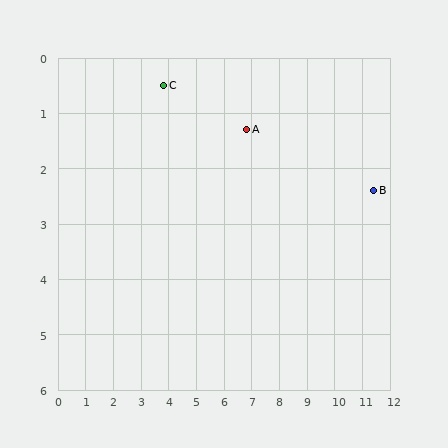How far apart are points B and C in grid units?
Points B and C are about 7.8 grid units apart.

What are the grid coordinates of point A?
Point A is at approximately (6.8, 1.3).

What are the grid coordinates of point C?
Point C is at approximately (3.8, 0.5).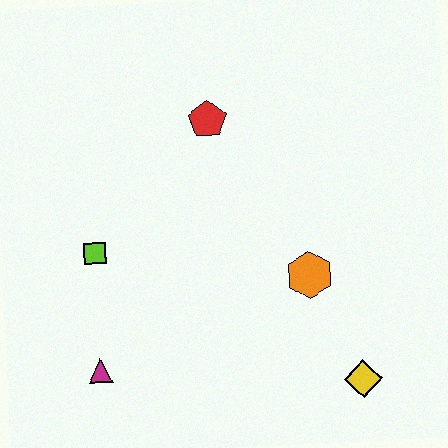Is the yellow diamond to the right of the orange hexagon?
Yes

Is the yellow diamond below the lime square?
Yes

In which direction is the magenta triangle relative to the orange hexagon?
The magenta triangle is to the left of the orange hexagon.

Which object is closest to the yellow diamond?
The orange hexagon is closest to the yellow diamond.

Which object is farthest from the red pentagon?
The yellow diamond is farthest from the red pentagon.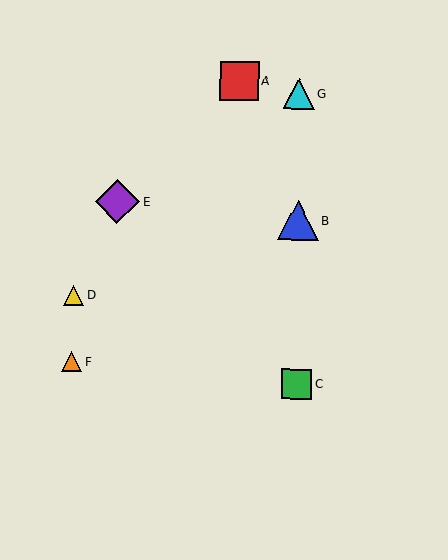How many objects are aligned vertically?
3 objects (B, C, G) are aligned vertically.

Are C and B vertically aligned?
Yes, both are at x≈297.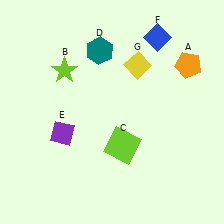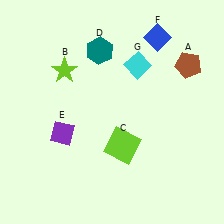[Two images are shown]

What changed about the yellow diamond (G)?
In Image 1, G is yellow. In Image 2, it changed to cyan.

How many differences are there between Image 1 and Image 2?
There are 2 differences between the two images.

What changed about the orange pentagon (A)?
In Image 1, A is orange. In Image 2, it changed to brown.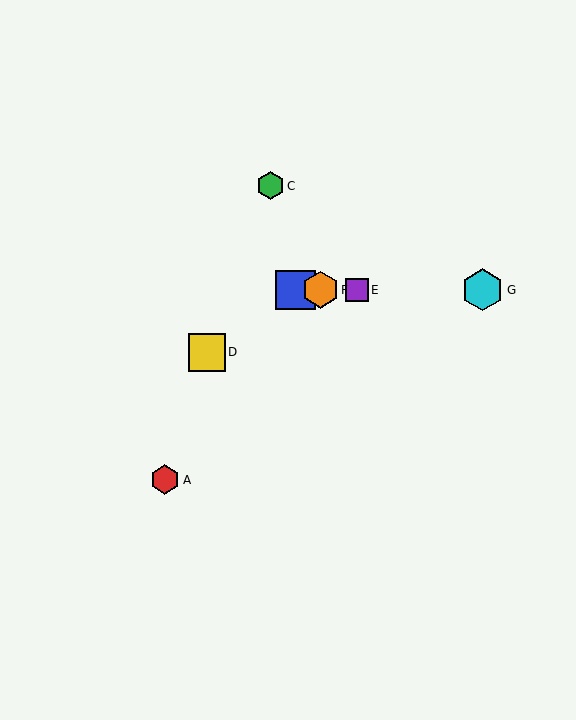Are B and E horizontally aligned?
Yes, both are at y≈290.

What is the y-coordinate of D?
Object D is at y≈352.